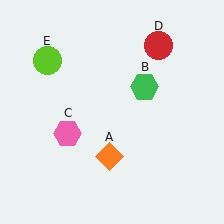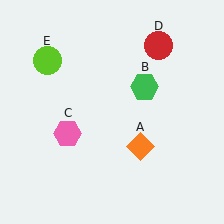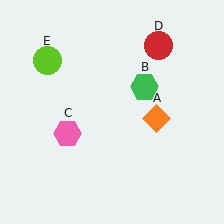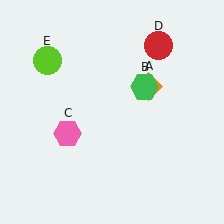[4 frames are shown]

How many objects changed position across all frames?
1 object changed position: orange diamond (object A).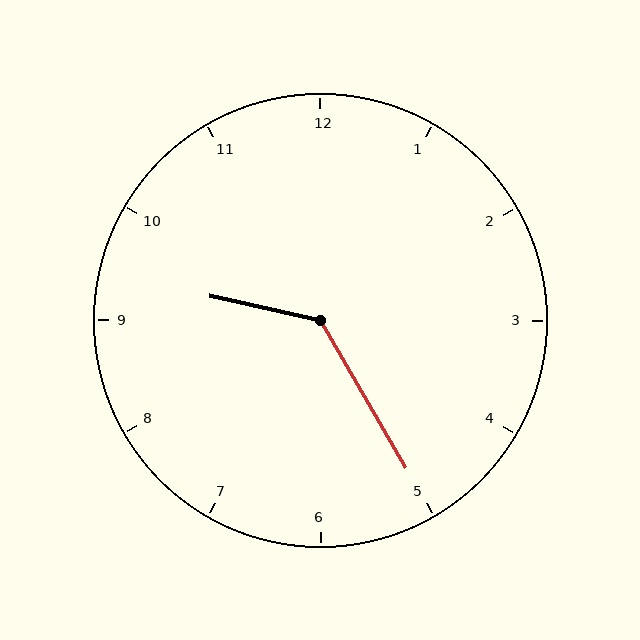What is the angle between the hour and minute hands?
Approximately 132 degrees.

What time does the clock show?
9:25.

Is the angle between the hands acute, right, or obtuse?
It is obtuse.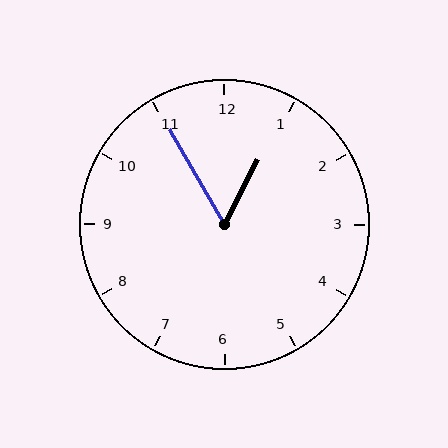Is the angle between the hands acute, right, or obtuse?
It is acute.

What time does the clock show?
12:55.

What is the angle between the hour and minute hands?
Approximately 58 degrees.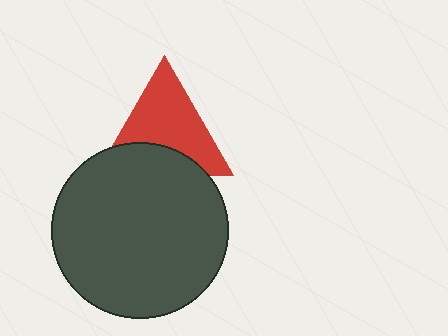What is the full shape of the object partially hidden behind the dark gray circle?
The partially hidden object is a red triangle.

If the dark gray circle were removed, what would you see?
You would see the complete red triangle.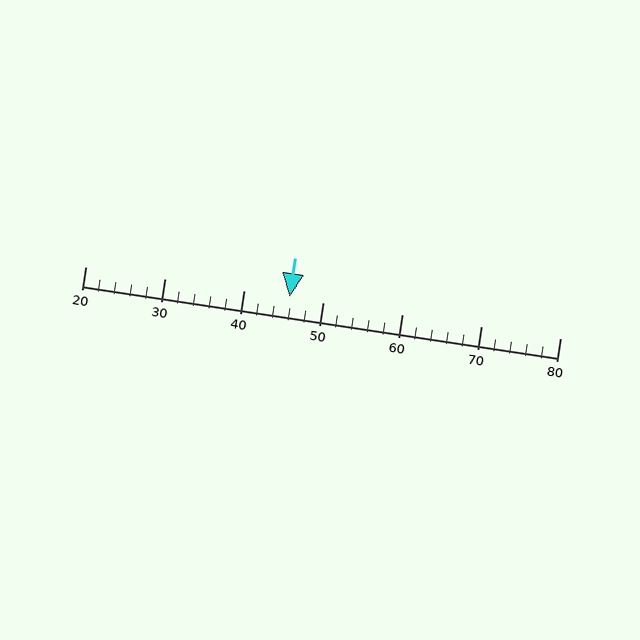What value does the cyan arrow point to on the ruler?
The cyan arrow points to approximately 46.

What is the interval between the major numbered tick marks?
The major tick marks are spaced 10 units apart.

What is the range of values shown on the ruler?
The ruler shows values from 20 to 80.